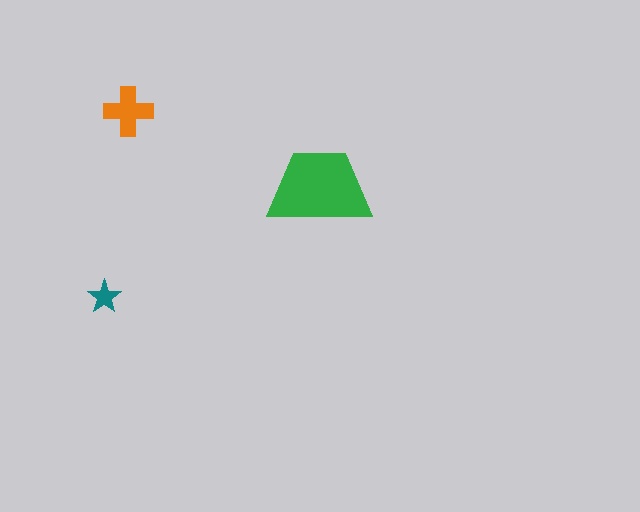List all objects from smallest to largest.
The teal star, the orange cross, the green trapezoid.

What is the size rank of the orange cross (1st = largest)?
2nd.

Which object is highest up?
The orange cross is topmost.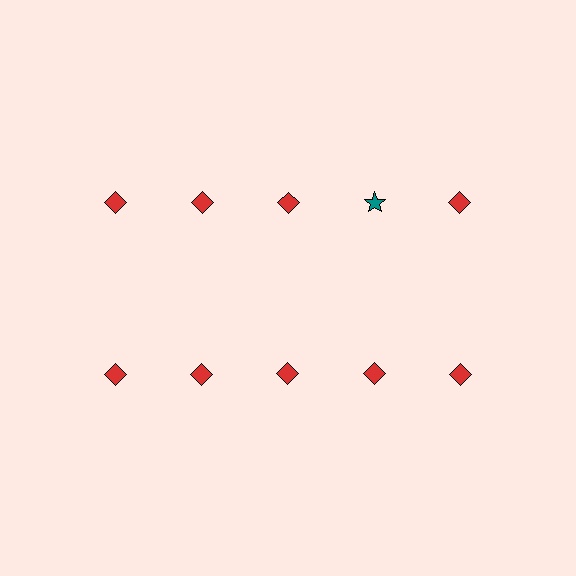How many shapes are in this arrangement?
There are 10 shapes arranged in a grid pattern.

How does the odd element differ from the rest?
It differs in both color (teal instead of red) and shape (star instead of diamond).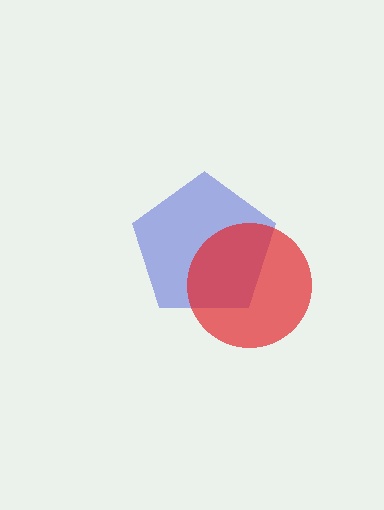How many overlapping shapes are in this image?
There are 2 overlapping shapes in the image.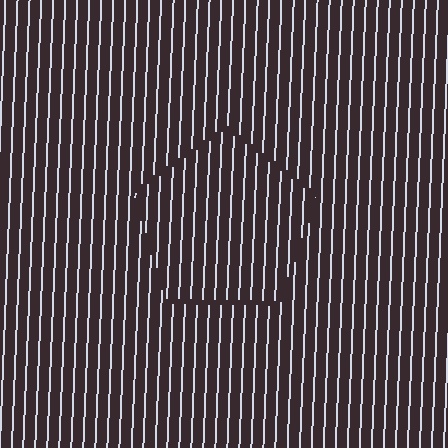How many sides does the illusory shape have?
5 sides — the line-ends trace a pentagon.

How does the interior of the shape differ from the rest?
The interior of the shape contains the same grating, shifted by half a period — the contour is defined by the phase discontinuity where line-ends from the inner and outer gratings abut.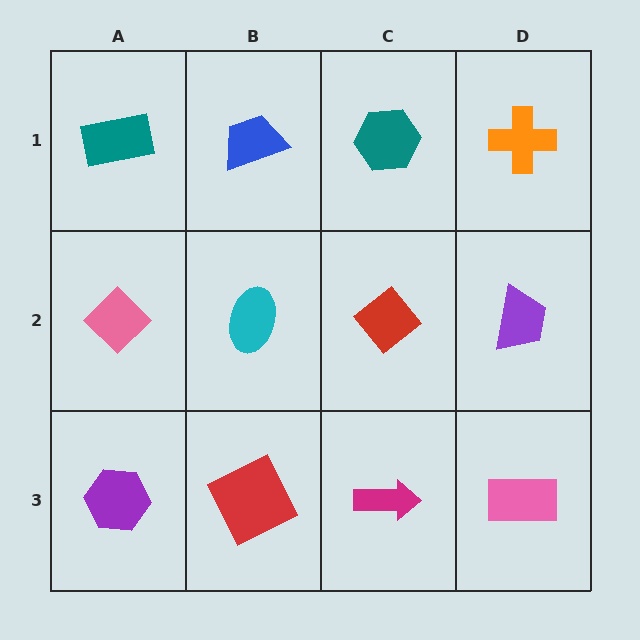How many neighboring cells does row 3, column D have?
2.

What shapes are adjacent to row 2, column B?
A blue trapezoid (row 1, column B), a red square (row 3, column B), a pink diamond (row 2, column A), a red diamond (row 2, column C).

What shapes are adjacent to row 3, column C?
A red diamond (row 2, column C), a red square (row 3, column B), a pink rectangle (row 3, column D).